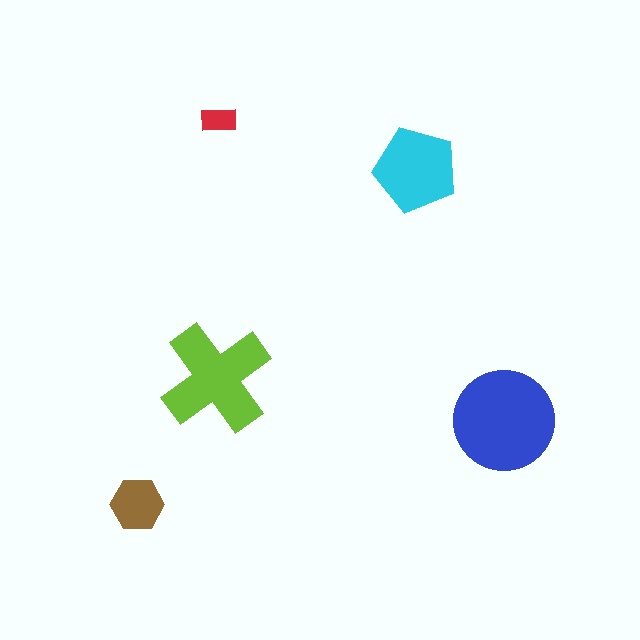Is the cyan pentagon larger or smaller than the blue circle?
Smaller.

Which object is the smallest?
The red rectangle.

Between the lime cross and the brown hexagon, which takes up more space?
The lime cross.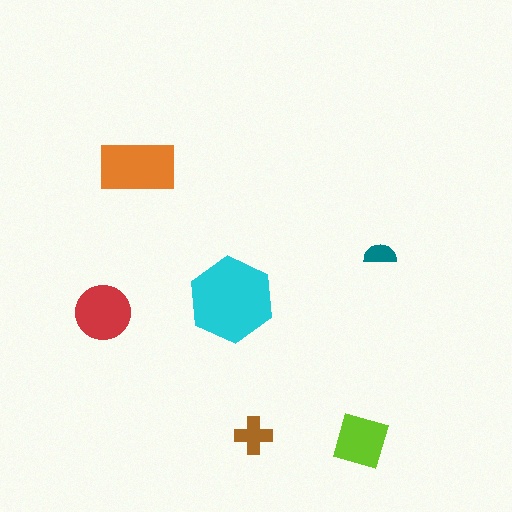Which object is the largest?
The cyan hexagon.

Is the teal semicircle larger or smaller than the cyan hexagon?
Smaller.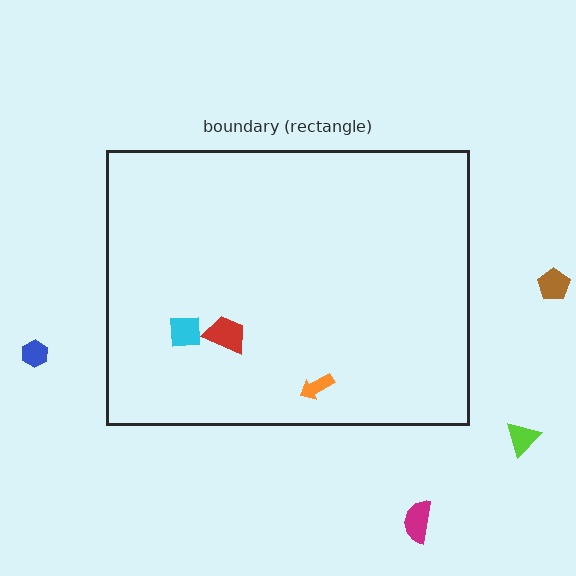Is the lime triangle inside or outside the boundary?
Outside.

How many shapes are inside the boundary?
3 inside, 4 outside.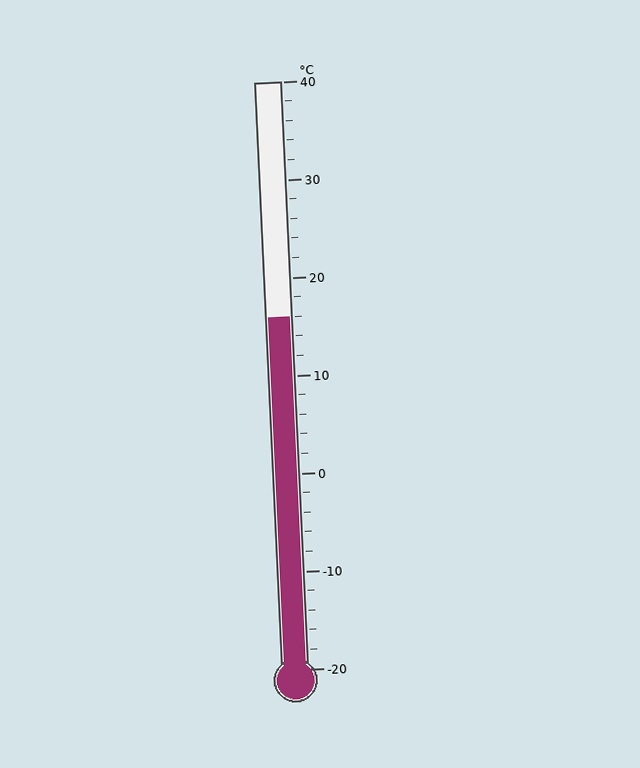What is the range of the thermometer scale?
The thermometer scale ranges from -20°C to 40°C.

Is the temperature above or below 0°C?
The temperature is above 0°C.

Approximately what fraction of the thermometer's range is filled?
The thermometer is filled to approximately 60% of its range.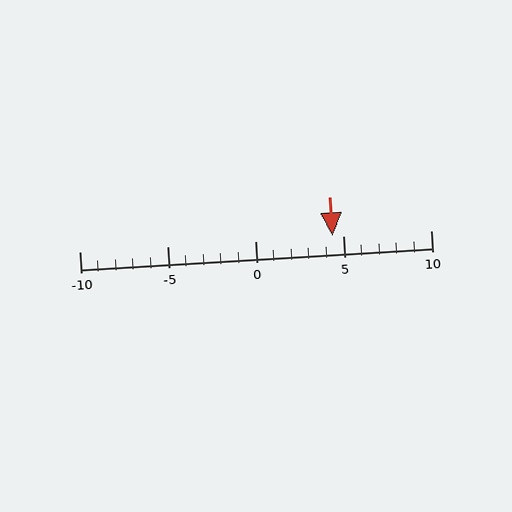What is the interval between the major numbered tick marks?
The major tick marks are spaced 5 units apart.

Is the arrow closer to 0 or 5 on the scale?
The arrow is closer to 5.